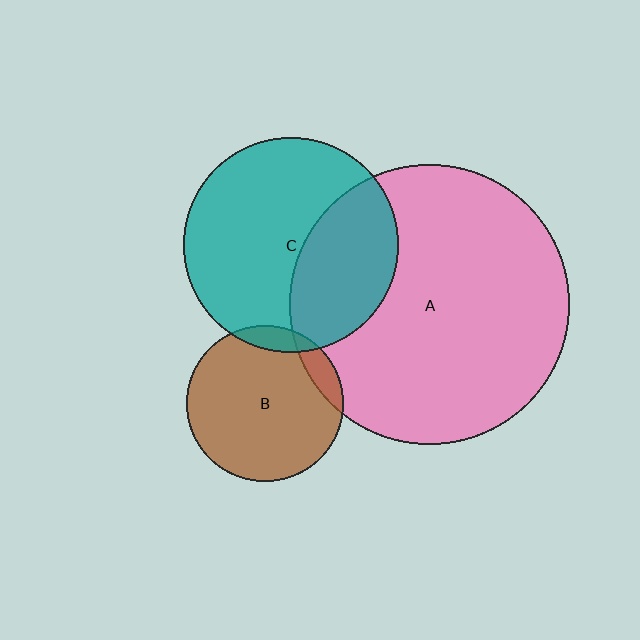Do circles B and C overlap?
Yes.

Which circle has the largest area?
Circle A (pink).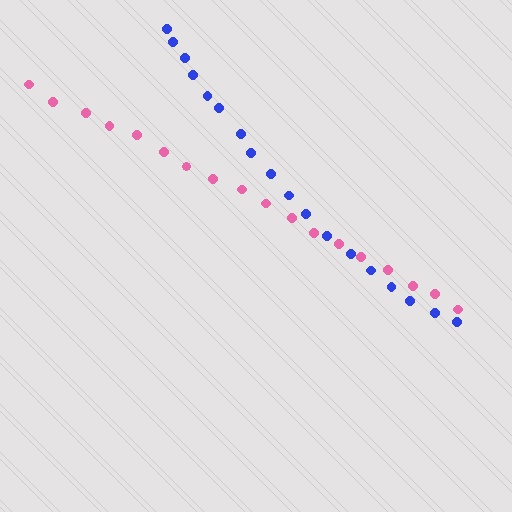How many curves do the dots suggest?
There are 2 distinct paths.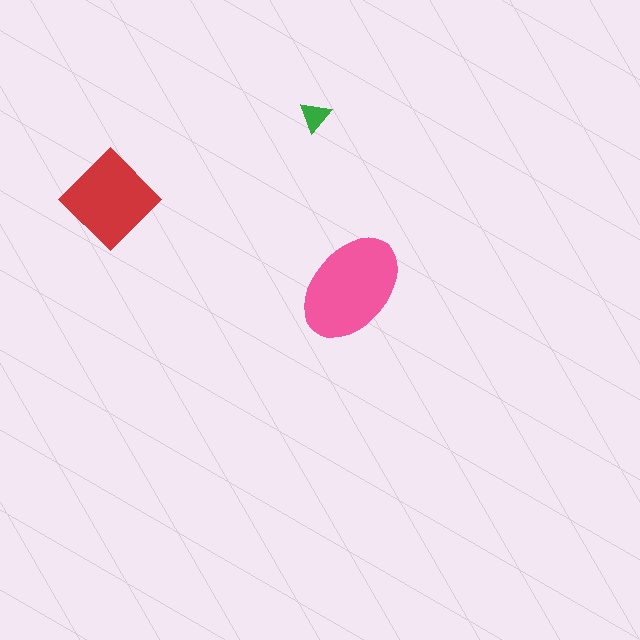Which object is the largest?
The pink ellipse.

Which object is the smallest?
The green triangle.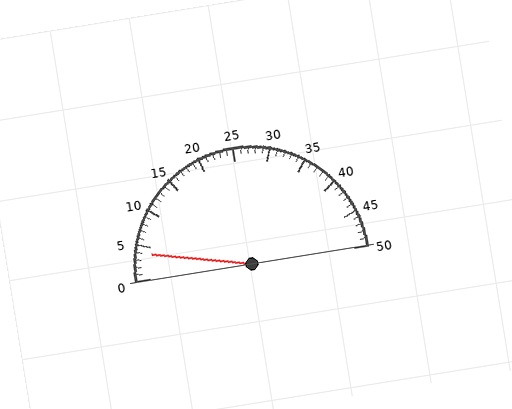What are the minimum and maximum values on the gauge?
The gauge ranges from 0 to 50.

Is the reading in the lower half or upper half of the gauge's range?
The reading is in the lower half of the range (0 to 50).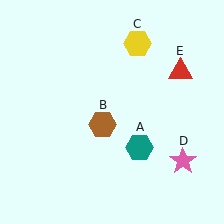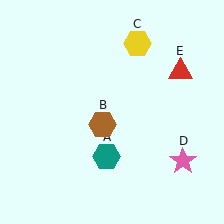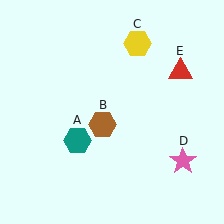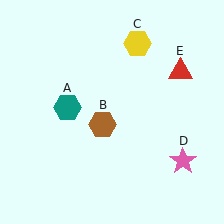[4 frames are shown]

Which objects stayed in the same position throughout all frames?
Brown hexagon (object B) and yellow hexagon (object C) and pink star (object D) and red triangle (object E) remained stationary.